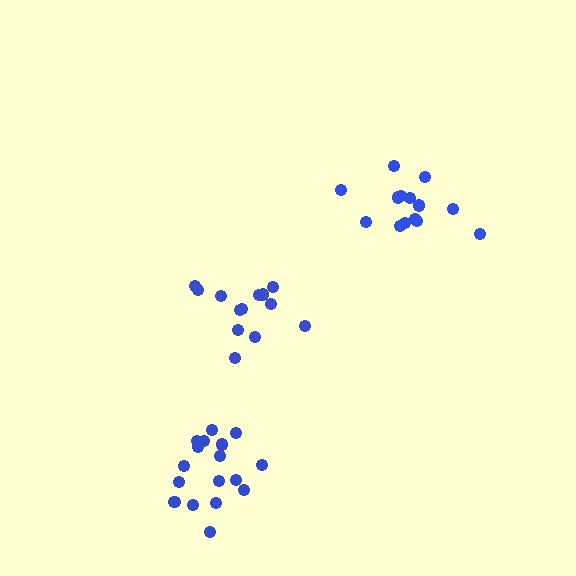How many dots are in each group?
Group 1: 13 dots, Group 2: 17 dots, Group 3: 14 dots (44 total).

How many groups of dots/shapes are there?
There are 3 groups.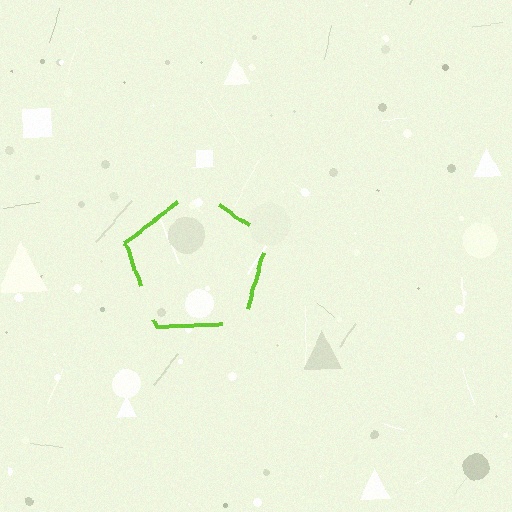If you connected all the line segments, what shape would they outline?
They would outline a pentagon.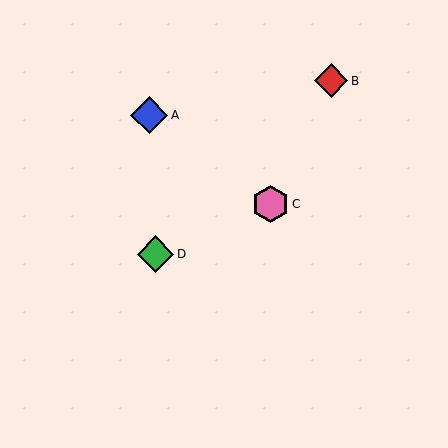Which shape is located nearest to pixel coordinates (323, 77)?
The red diamond (labeled B) at (331, 81) is nearest to that location.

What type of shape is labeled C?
Shape C is a pink hexagon.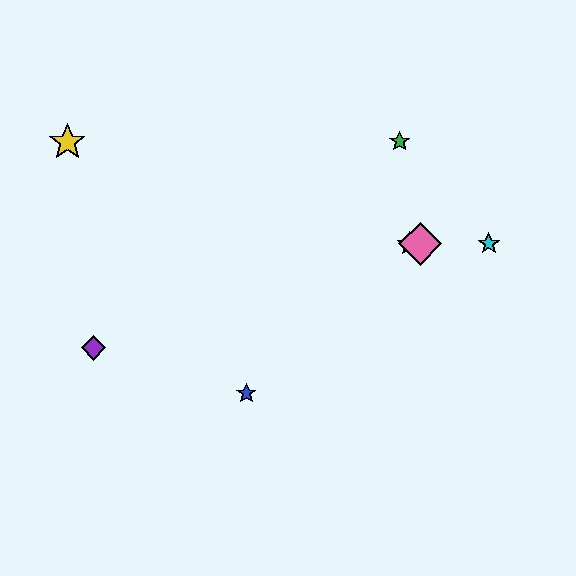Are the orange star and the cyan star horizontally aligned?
Yes, both are at y≈244.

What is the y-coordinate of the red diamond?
The red diamond is at y≈244.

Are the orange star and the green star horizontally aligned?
No, the orange star is at y≈244 and the green star is at y≈141.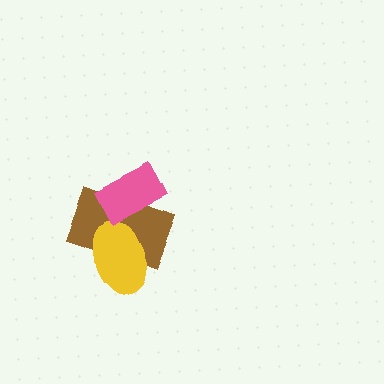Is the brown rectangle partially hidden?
Yes, it is partially covered by another shape.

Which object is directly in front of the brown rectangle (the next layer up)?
The yellow ellipse is directly in front of the brown rectangle.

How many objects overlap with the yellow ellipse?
1 object overlaps with the yellow ellipse.